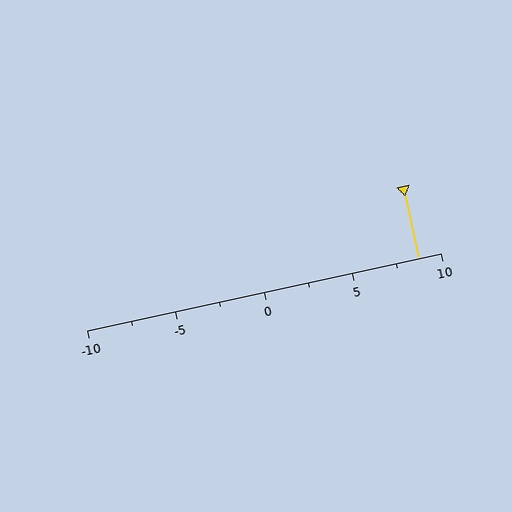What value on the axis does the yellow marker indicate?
The marker indicates approximately 8.8.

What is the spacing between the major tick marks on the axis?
The major ticks are spaced 5 apart.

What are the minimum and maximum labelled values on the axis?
The axis runs from -10 to 10.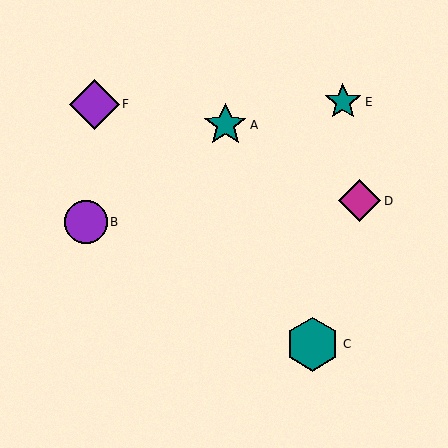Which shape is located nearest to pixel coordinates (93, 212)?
The purple circle (labeled B) at (86, 222) is nearest to that location.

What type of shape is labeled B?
Shape B is a purple circle.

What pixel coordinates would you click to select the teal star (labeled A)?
Click at (225, 125) to select the teal star A.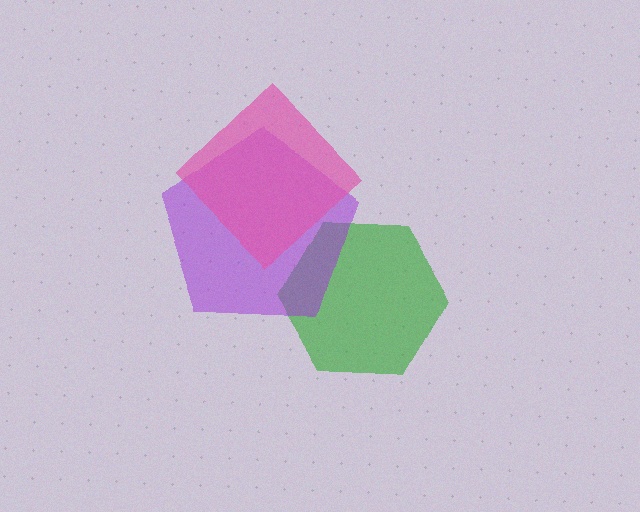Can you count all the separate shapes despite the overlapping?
Yes, there are 3 separate shapes.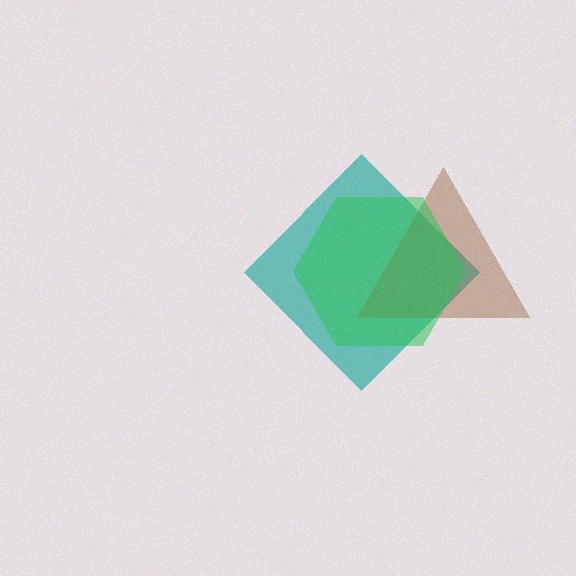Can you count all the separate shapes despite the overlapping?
Yes, there are 3 separate shapes.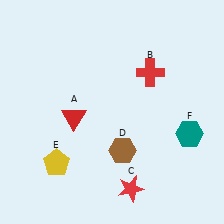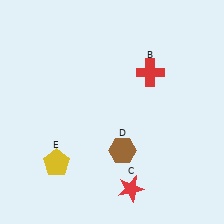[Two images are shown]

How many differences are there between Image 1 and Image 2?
There are 2 differences between the two images.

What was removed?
The teal hexagon (F), the red triangle (A) were removed in Image 2.